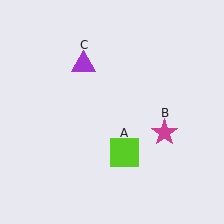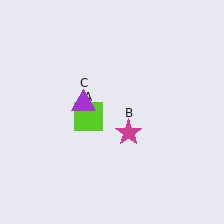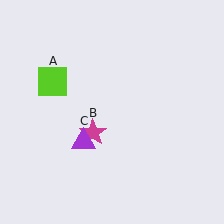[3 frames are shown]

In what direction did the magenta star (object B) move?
The magenta star (object B) moved left.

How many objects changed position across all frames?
3 objects changed position: lime square (object A), magenta star (object B), purple triangle (object C).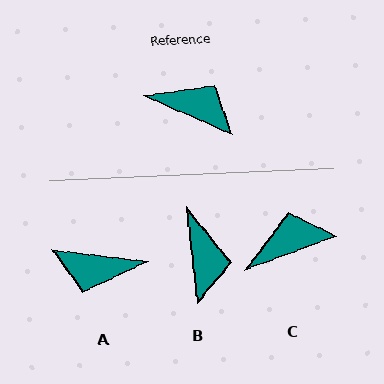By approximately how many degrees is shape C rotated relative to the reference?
Approximately 44 degrees counter-clockwise.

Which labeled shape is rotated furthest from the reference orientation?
A, about 163 degrees away.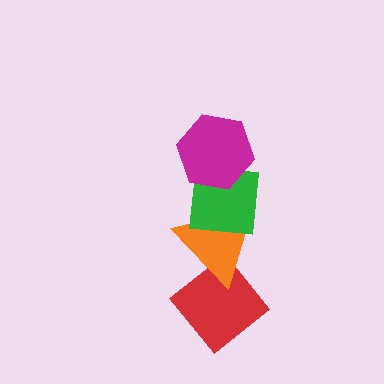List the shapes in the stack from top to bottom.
From top to bottom: the magenta hexagon, the green square, the orange triangle, the red diamond.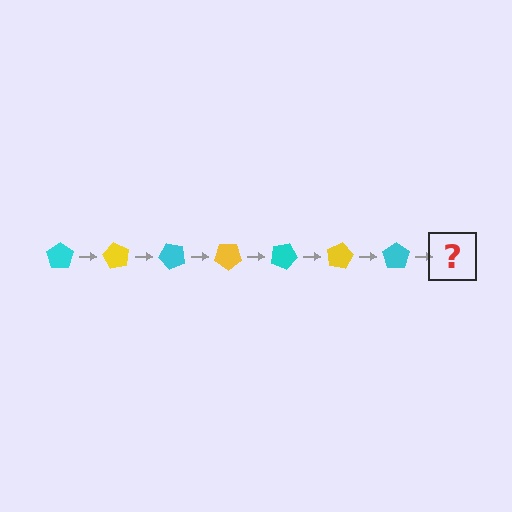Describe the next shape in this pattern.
It should be a yellow pentagon, rotated 420 degrees from the start.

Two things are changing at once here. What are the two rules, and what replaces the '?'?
The two rules are that it rotates 60 degrees each step and the color cycles through cyan and yellow. The '?' should be a yellow pentagon, rotated 420 degrees from the start.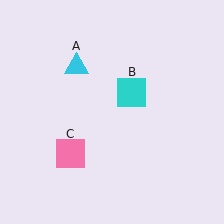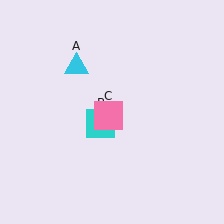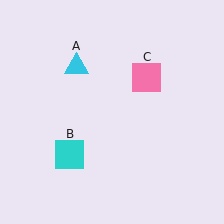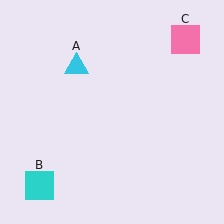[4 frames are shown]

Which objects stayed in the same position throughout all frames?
Cyan triangle (object A) remained stationary.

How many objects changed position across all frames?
2 objects changed position: cyan square (object B), pink square (object C).